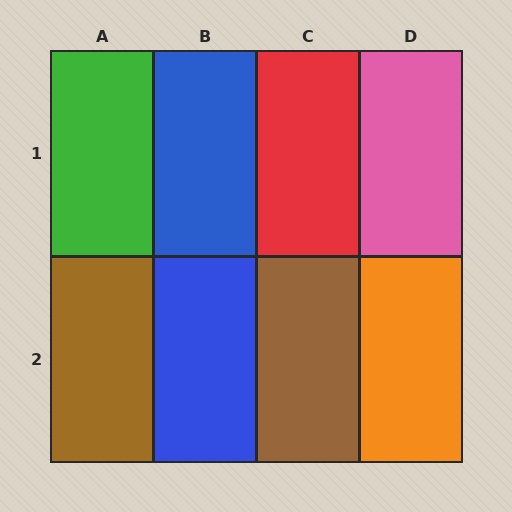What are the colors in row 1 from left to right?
Green, blue, red, pink.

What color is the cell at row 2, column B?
Blue.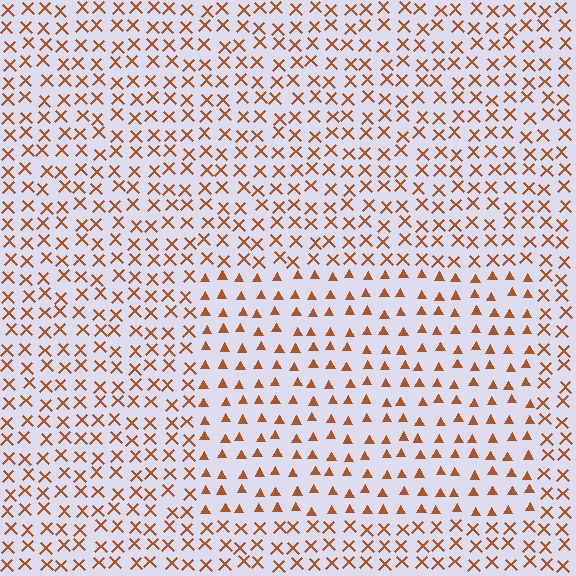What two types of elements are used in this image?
The image uses triangles inside the rectangle region and X marks outside it.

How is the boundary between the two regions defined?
The boundary is defined by a change in element shape: triangles inside vs. X marks outside. All elements share the same color and spacing.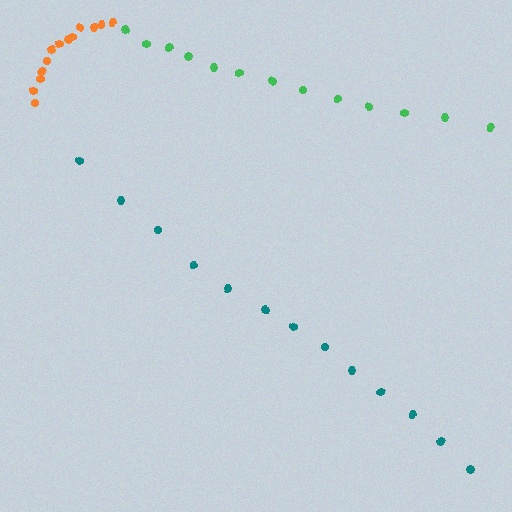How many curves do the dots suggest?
There are 3 distinct paths.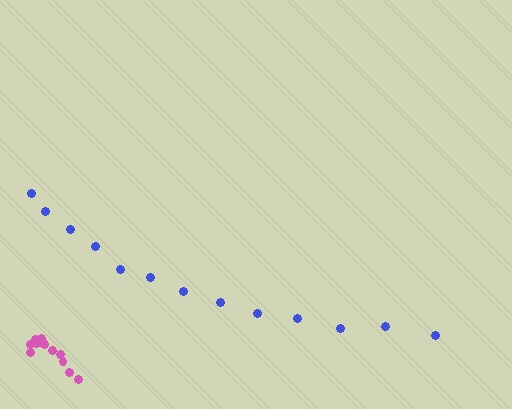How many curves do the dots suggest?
There are 2 distinct paths.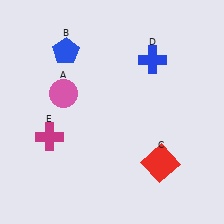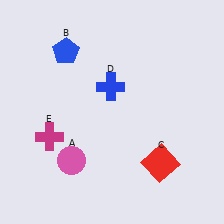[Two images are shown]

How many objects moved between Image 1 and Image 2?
2 objects moved between the two images.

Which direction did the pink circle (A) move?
The pink circle (A) moved down.